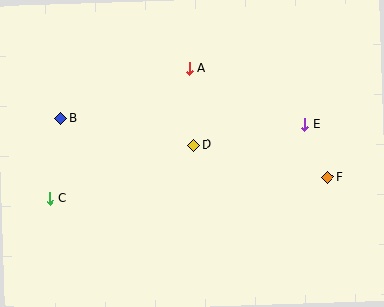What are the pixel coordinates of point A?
Point A is at (190, 69).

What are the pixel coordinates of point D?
Point D is at (193, 145).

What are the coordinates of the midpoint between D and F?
The midpoint between D and F is at (260, 161).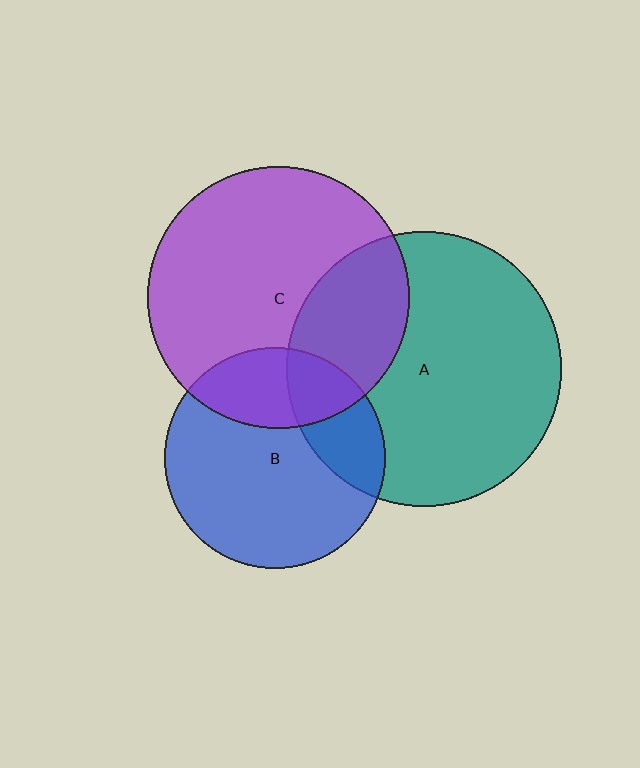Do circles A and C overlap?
Yes.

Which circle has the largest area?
Circle A (teal).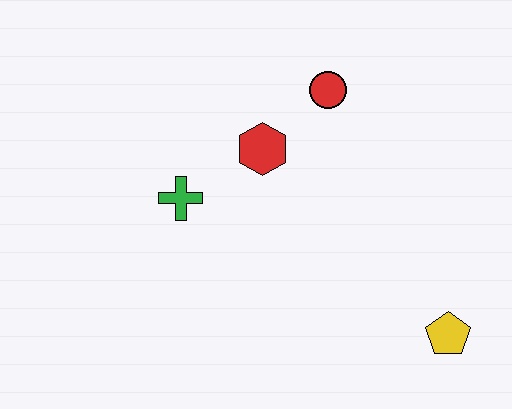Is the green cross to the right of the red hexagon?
No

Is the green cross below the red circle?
Yes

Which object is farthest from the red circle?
The yellow pentagon is farthest from the red circle.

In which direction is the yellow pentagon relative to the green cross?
The yellow pentagon is to the right of the green cross.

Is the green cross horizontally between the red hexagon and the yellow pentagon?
No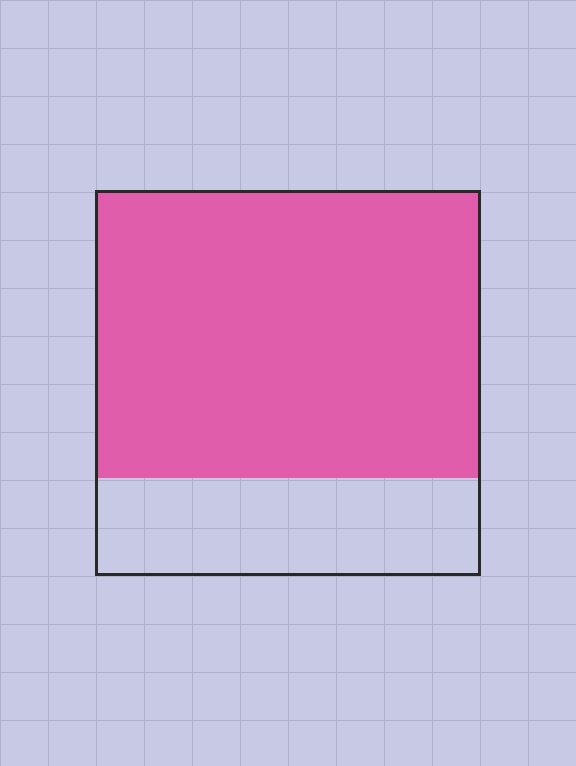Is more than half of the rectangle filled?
Yes.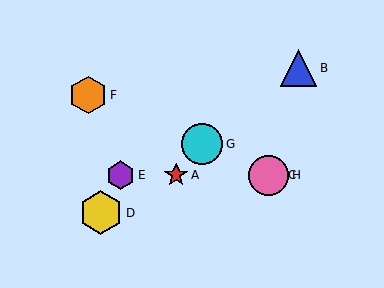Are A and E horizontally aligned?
Yes, both are at y≈175.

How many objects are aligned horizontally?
4 objects (A, C, E, H) are aligned horizontally.